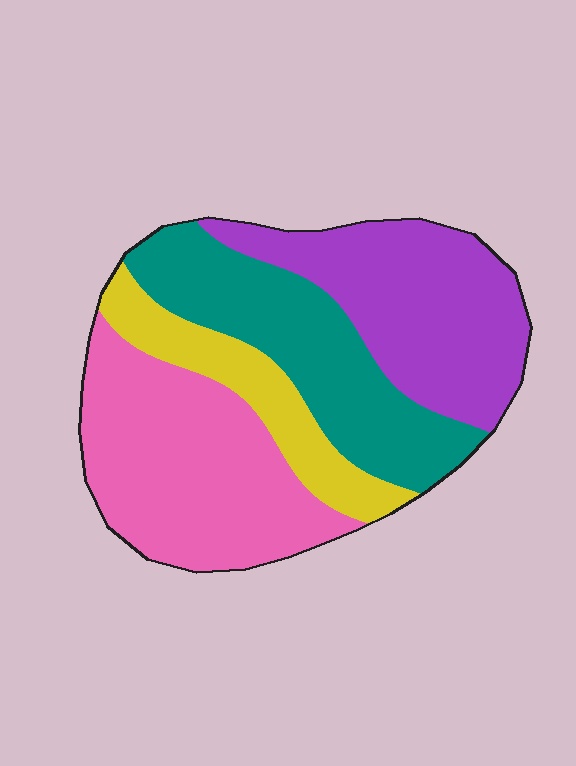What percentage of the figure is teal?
Teal covers 26% of the figure.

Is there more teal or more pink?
Pink.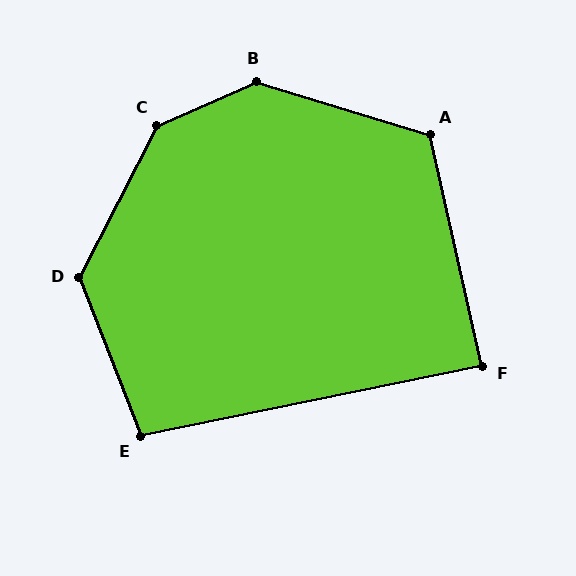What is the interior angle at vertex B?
Approximately 139 degrees (obtuse).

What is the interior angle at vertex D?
Approximately 132 degrees (obtuse).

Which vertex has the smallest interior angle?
F, at approximately 89 degrees.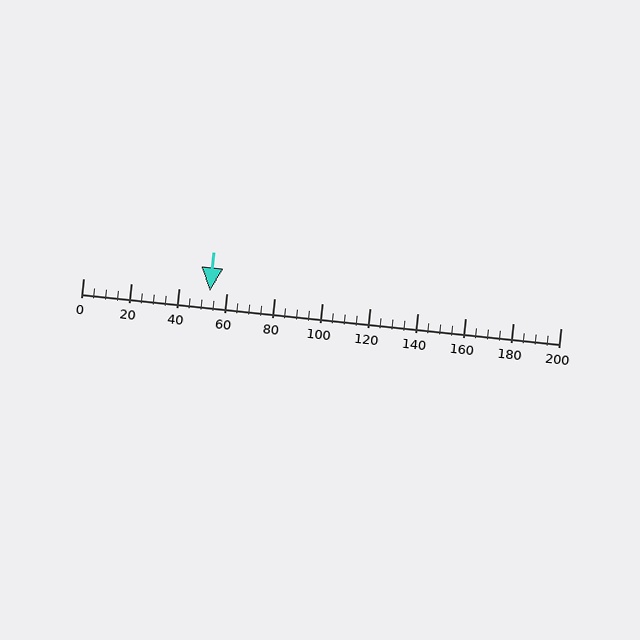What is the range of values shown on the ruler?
The ruler shows values from 0 to 200.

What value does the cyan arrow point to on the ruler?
The cyan arrow points to approximately 53.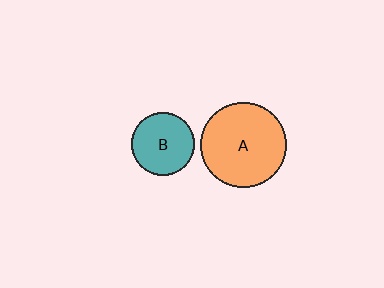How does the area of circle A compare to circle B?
Approximately 1.8 times.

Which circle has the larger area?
Circle A (orange).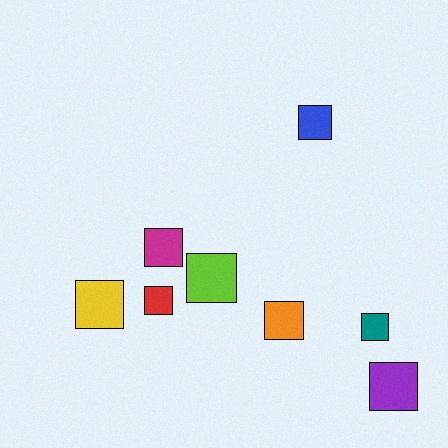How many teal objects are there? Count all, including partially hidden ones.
There is 1 teal object.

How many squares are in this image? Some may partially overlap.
There are 8 squares.